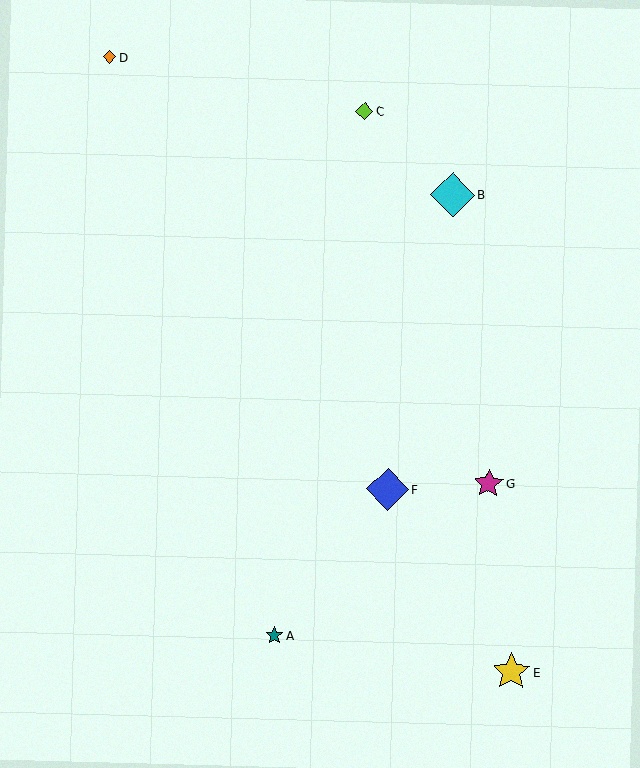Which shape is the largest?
The cyan diamond (labeled B) is the largest.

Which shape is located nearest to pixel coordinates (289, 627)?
The teal star (labeled A) at (274, 635) is nearest to that location.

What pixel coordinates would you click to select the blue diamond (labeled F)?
Click at (387, 489) to select the blue diamond F.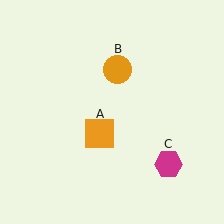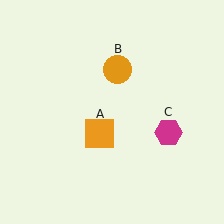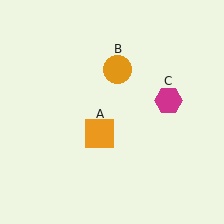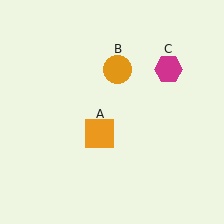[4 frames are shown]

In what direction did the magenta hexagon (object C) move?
The magenta hexagon (object C) moved up.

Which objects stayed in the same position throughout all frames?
Orange square (object A) and orange circle (object B) remained stationary.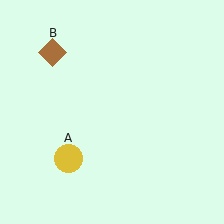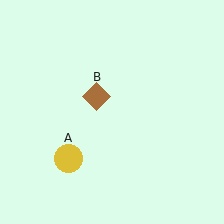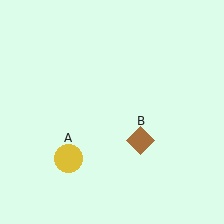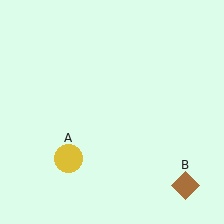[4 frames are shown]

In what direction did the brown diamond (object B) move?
The brown diamond (object B) moved down and to the right.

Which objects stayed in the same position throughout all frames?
Yellow circle (object A) remained stationary.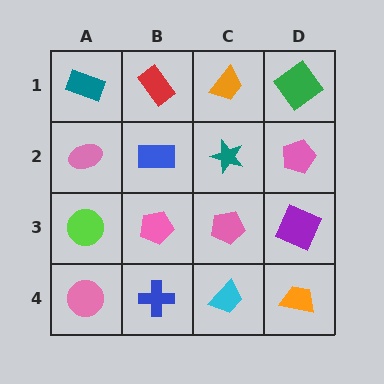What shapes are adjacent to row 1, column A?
A pink ellipse (row 2, column A), a red rectangle (row 1, column B).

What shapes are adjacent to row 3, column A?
A pink ellipse (row 2, column A), a pink circle (row 4, column A), a pink pentagon (row 3, column B).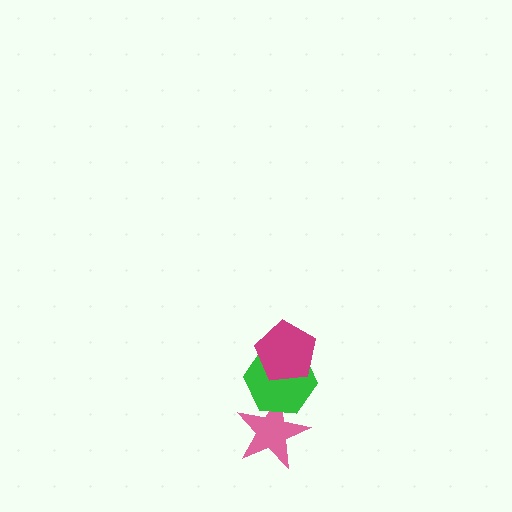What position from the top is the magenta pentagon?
The magenta pentagon is 1st from the top.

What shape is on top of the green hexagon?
The magenta pentagon is on top of the green hexagon.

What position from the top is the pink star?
The pink star is 3rd from the top.